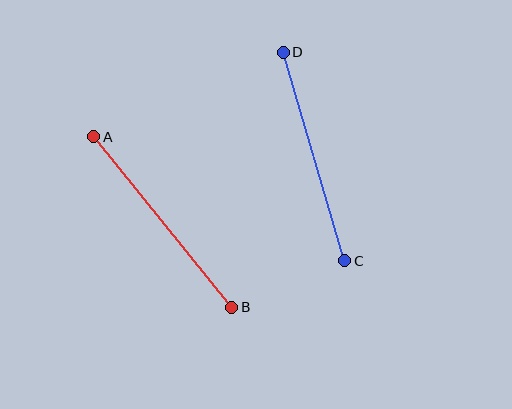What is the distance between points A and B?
The distance is approximately 220 pixels.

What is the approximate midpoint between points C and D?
The midpoint is at approximately (314, 156) pixels.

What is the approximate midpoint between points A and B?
The midpoint is at approximately (163, 222) pixels.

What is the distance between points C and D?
The distance is approximately 217 pixels.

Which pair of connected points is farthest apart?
Points A and B are farthest apart.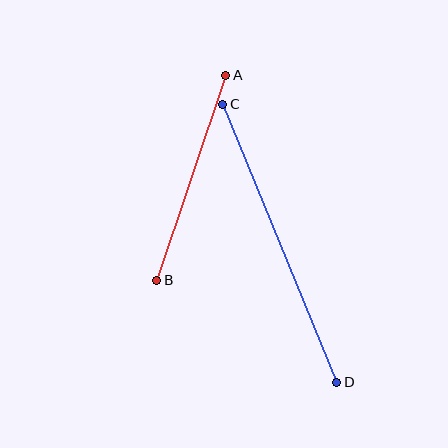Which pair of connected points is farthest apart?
Points C and D are farthest apart.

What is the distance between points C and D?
The distance is approximately 301 pixels.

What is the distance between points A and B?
The distance is approximately 216 pixels.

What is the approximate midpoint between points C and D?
The midpoint is at approximately (280, 243) pixels.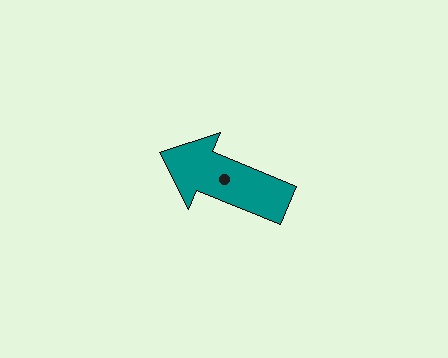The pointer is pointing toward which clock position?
Roughly 10 o'clock.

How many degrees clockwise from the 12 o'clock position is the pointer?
Approximately 292 degrees.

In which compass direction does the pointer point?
West.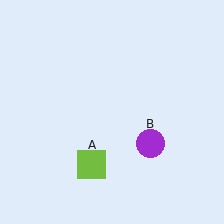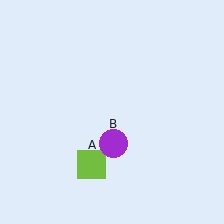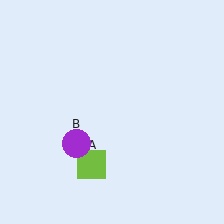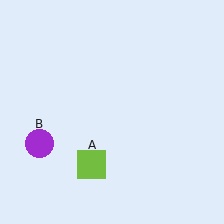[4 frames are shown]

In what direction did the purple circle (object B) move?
The purple circle (object B) moved left.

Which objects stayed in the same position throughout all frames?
Lime square (object A) remained stationary.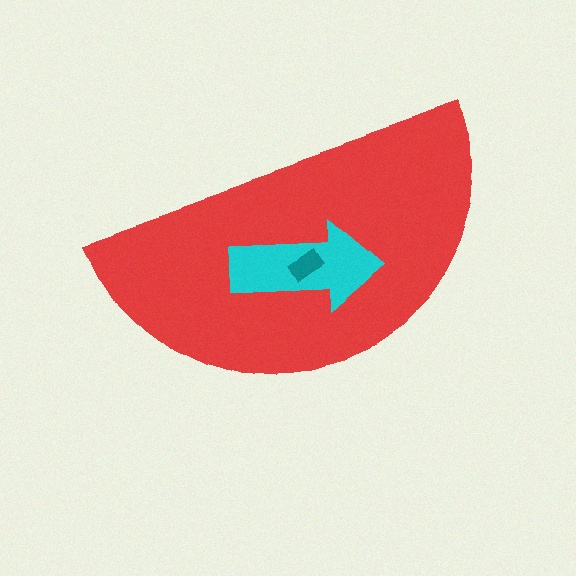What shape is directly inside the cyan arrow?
The teal rectangle.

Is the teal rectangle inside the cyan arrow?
Yes.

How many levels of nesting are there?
3.